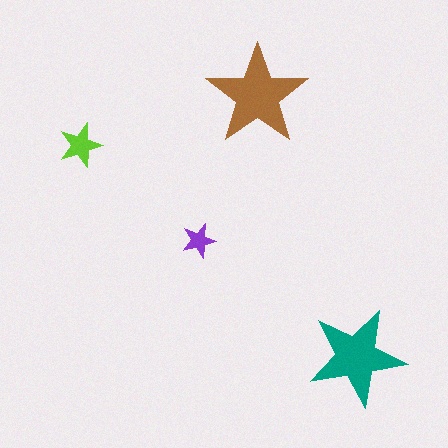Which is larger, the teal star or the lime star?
The teal one.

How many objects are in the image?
There are 4 objects in the image.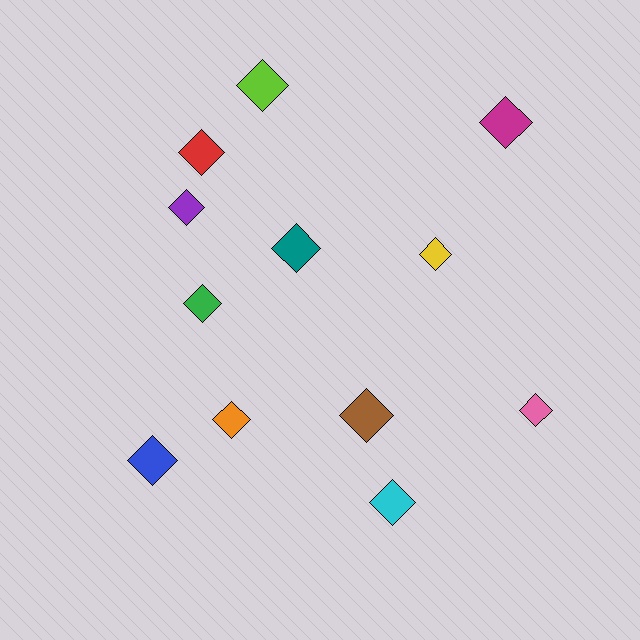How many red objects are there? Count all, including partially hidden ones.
There is 1 red object.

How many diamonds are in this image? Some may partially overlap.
There are 12 diamonds.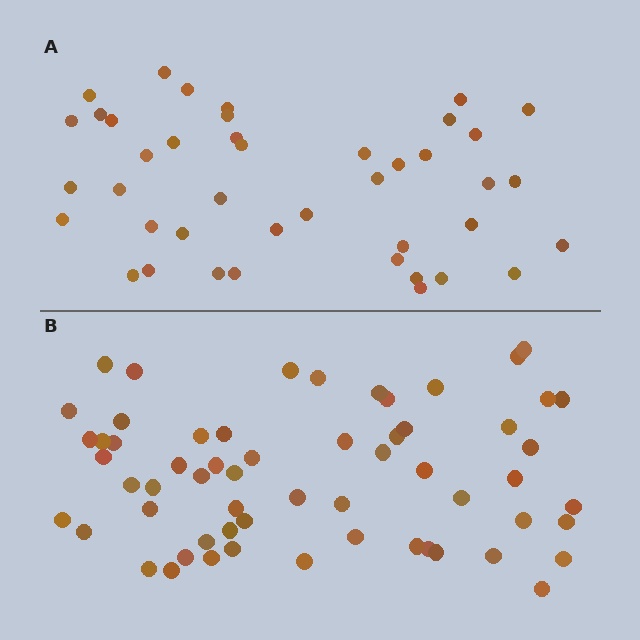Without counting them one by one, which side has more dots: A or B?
Region B (the bottom region) has more dots.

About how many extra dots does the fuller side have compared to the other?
Region B has approximately 20 more dots than region A.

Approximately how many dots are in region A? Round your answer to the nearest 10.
About 40 dots. (The exact count is 42, which rounds to 40.)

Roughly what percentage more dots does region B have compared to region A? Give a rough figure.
About 45% more.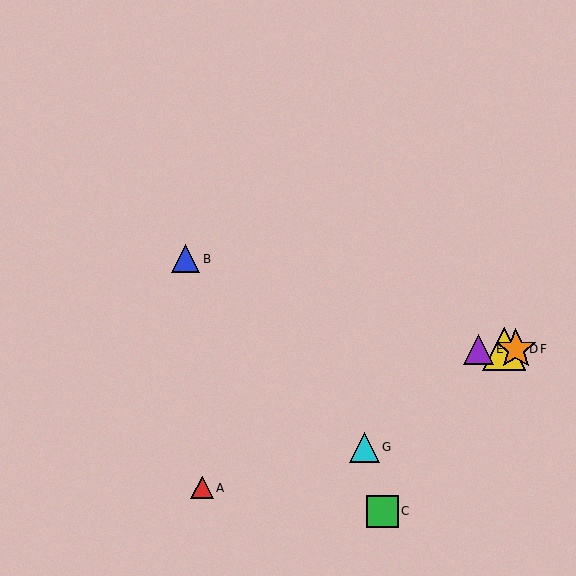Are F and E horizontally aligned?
Yes, both are at y≈349.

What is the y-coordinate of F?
Object F is at y≈349.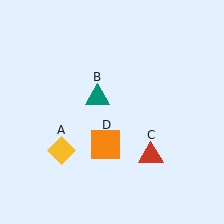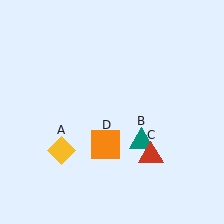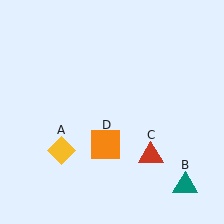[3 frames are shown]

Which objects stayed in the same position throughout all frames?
Yellow diamond (object A) and red triangle (object C) and orange square (object D) remained stationary.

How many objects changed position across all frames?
1 object changed position: teal triangle (object B).